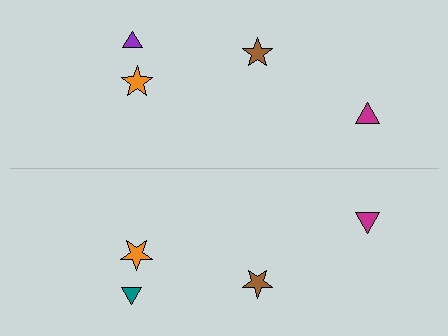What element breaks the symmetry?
The teal triangle on the bottom side breaks the symmetry — its mirror counterpart is purple.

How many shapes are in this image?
There are 8 shapes in this image.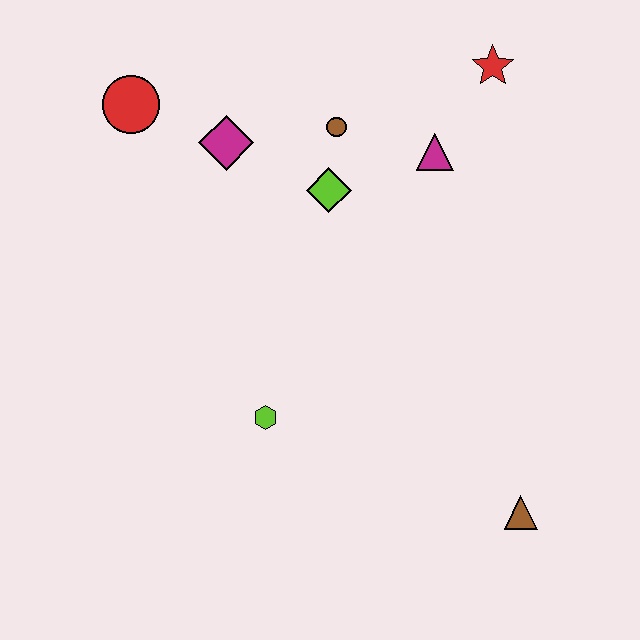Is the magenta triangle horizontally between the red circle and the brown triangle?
Yes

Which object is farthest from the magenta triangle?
The brown triangle is farthest from the magenta triangle.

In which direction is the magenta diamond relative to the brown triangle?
The magenta diamond is above the brown triangle.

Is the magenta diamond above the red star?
No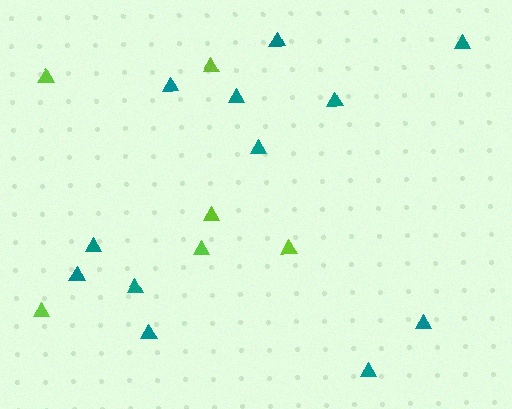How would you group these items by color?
There are 2 groups: one group of lime triangles (6) and one group of teal triangles (12).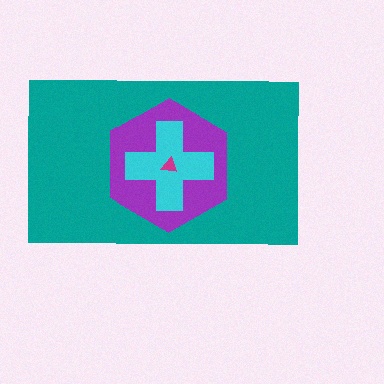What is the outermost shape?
The teal rectangle.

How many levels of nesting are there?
4.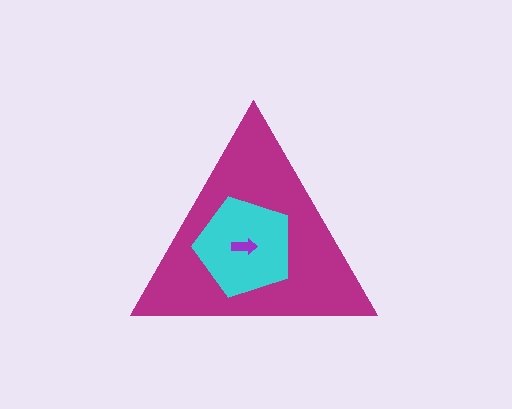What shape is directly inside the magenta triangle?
The cyan pentagon.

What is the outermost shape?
The magenta triangle.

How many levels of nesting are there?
3.